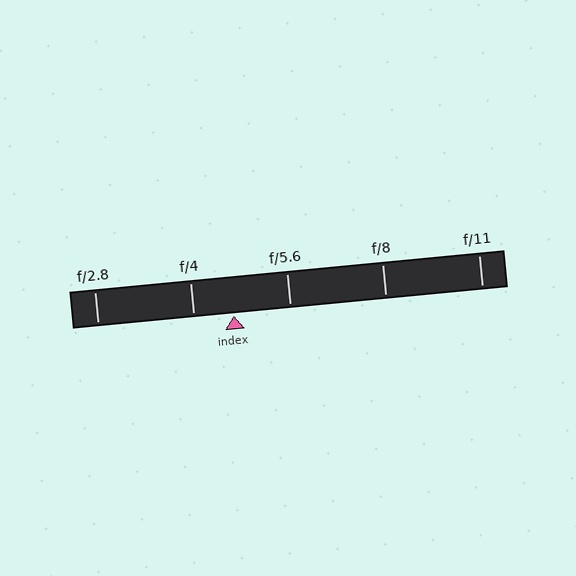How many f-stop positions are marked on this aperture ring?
There are 5 f-stop positions marked.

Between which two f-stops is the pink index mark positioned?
The index mark is between f/4 and f/5.6.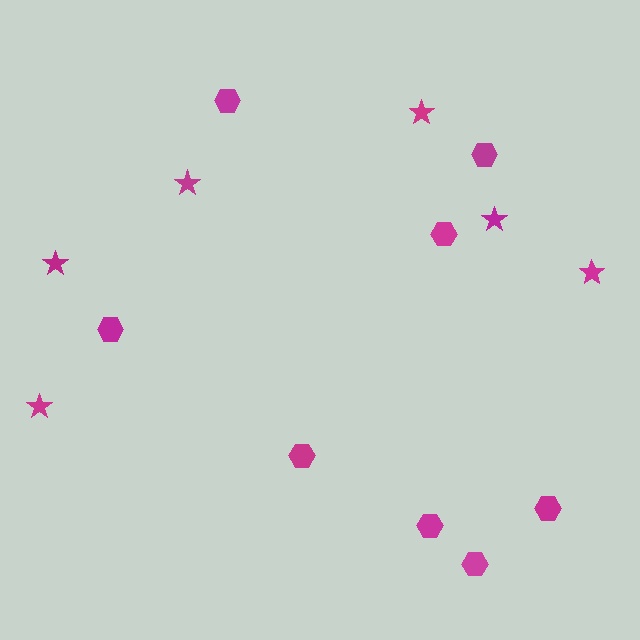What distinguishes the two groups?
There are 2 groups: one group of stars (6) and one group of hexagons (8).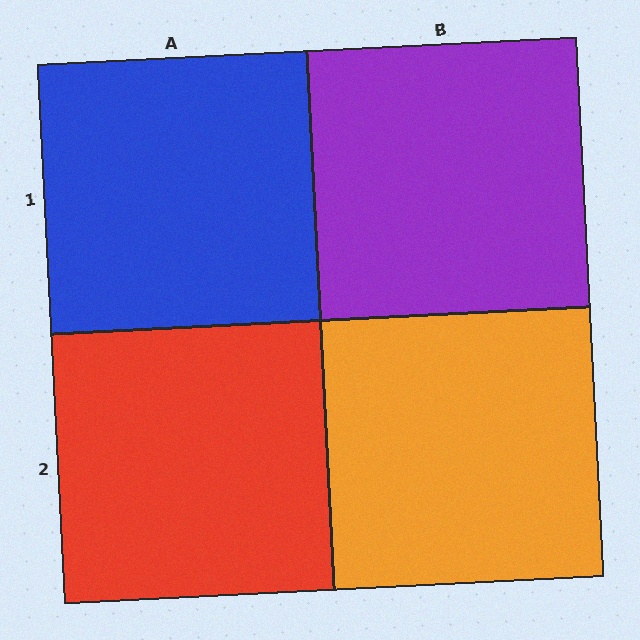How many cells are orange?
1 cell is orange.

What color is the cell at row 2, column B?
Orange.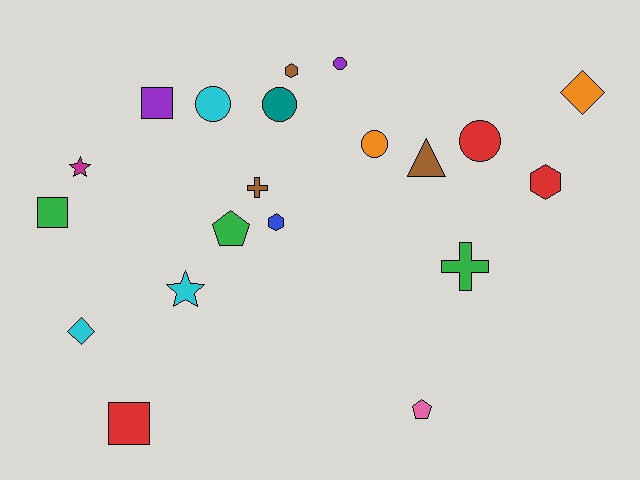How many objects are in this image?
There are 20 objects.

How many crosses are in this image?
There are 2 crosses.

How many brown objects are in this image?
There are 3 brown objects.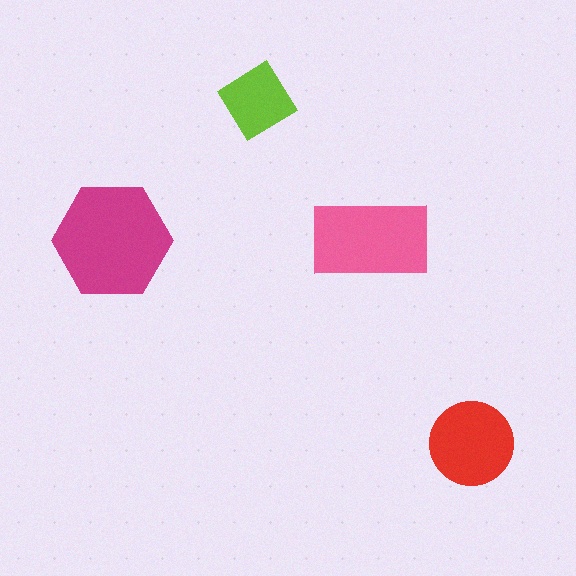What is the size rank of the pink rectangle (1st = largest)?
2nd.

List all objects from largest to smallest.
The magenta hexagon, the pink rectangle, the red circle, the lime diamond.